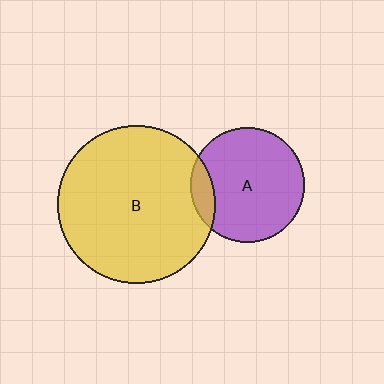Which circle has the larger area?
Circle B (yellow).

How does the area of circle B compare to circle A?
Approximately 1.9 times.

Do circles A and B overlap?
Yes.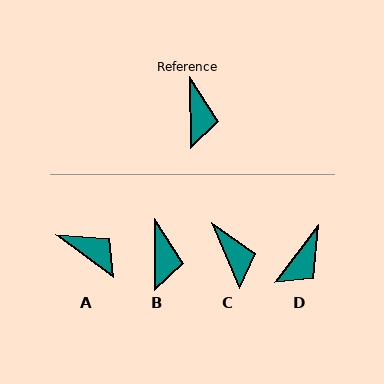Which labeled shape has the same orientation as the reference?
B.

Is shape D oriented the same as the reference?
No, it is off by about 38 degrees.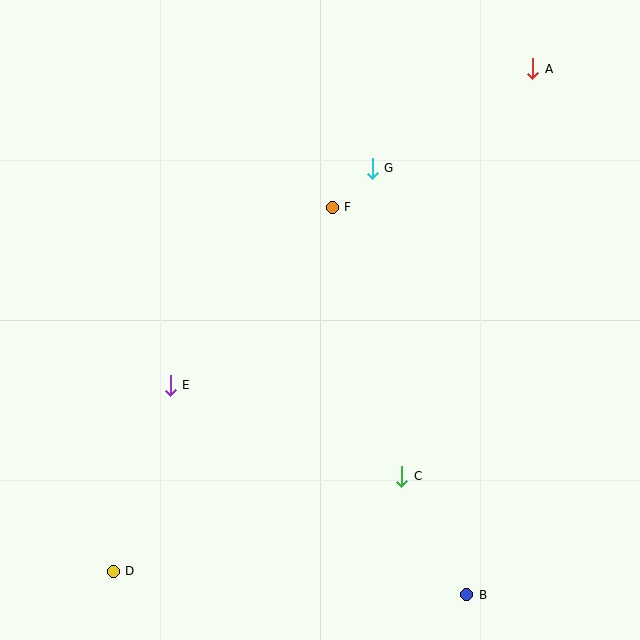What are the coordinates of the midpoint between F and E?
The midpoint between F and E is at (251, 296).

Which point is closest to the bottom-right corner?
Point B is closest to the bottom-right corner.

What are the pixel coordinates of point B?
Point B is at (467, 595).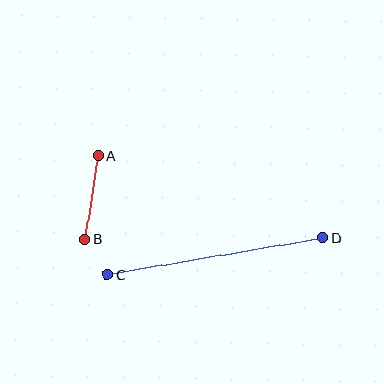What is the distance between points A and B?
The distance is approximately 85 pixels.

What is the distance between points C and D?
The distance is approximately 219 pixels.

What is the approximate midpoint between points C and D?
The midpoint is at approximately (215, 256) pixels.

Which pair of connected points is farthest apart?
Points C and D are farthest apart.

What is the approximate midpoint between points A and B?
The midpoint is at approximately (91, 197) pixels.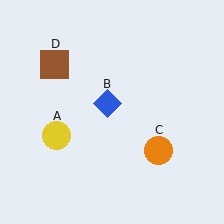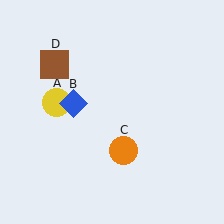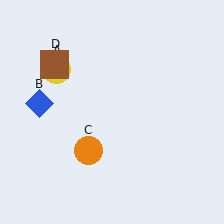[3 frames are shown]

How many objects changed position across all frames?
3 objects changed position: yellow circle (object A), blue diamond (object B), orange circle (object C).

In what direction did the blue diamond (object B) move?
The blue diamond (object B) moved left.